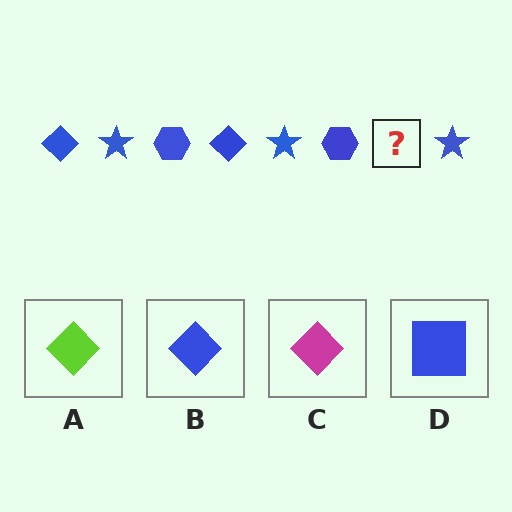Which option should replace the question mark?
Option B.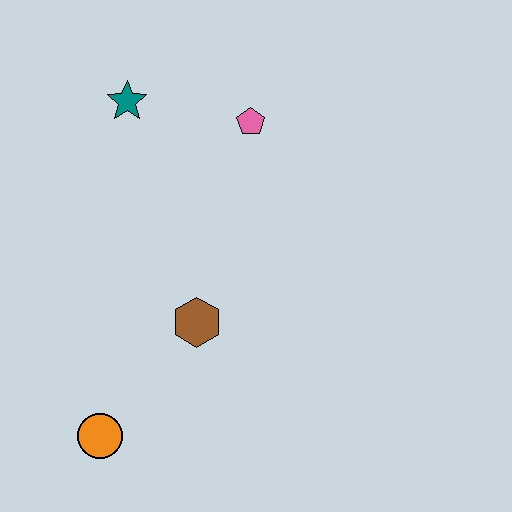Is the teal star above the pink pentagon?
Yes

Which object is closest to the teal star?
The pink pentagon is closest to the teal star.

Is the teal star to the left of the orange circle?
No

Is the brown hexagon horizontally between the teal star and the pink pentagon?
Yes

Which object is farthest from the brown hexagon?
The teal star is farthest from the brown hexagon.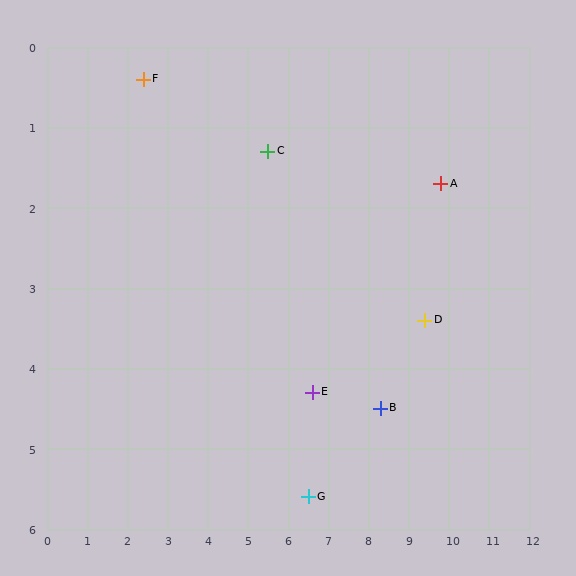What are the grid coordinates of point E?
Point E is at approximately (6.6, 4.3).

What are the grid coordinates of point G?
Point G is at approximately (6.5, 5.6).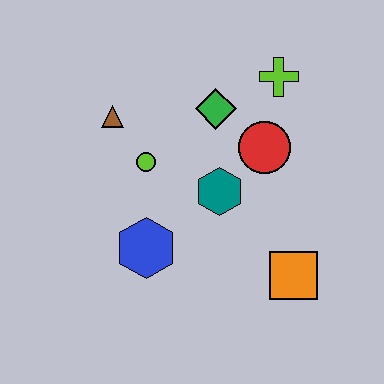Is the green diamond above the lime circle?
Yes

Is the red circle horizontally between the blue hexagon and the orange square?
Yes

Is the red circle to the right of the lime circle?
Yes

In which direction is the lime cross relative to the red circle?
The lime cross is above the red circle.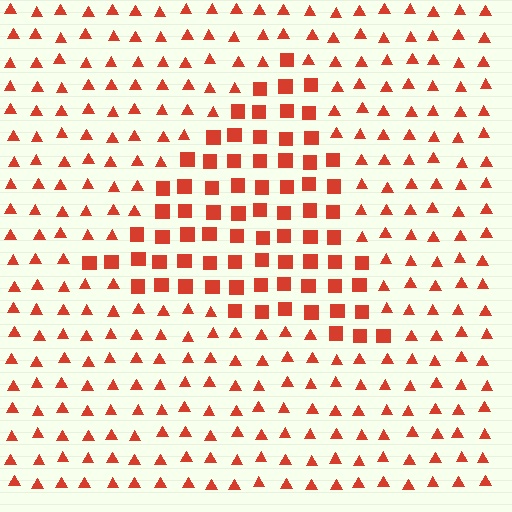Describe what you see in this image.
The image is filled with small red elements arranged in a uniform grid. A triangle-shaped region contains squares, while the surrounding area contains triangles. The boundary is defined purely by the change in element shape.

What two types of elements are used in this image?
The image uses squares inside the triangle region and triangles outside it.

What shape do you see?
I see a triangle.